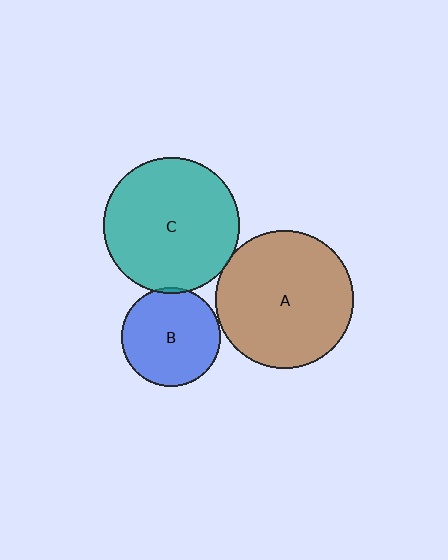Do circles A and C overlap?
Yes.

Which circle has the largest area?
Circle A (brown).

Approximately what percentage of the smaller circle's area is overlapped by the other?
Approximately 5%.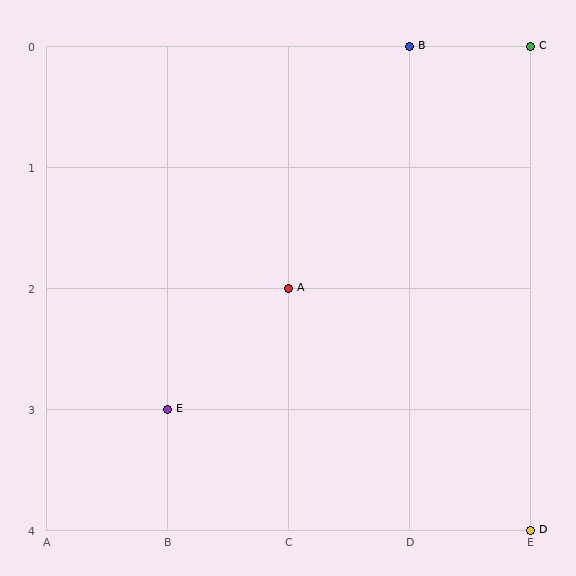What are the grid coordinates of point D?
Point D is at grid coordinates (E, 4).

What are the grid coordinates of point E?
Point E is at grid coordinates (B, 3).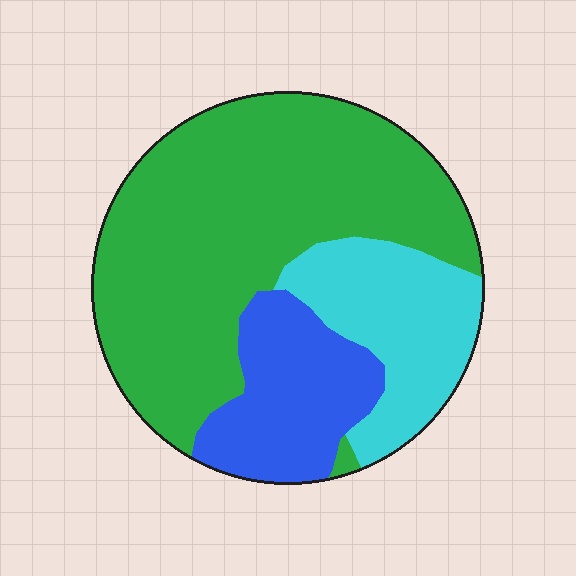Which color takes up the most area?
Green, at roughly 60%.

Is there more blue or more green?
Green.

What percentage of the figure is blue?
Blue takes up about one fifth (1/5) of the figure.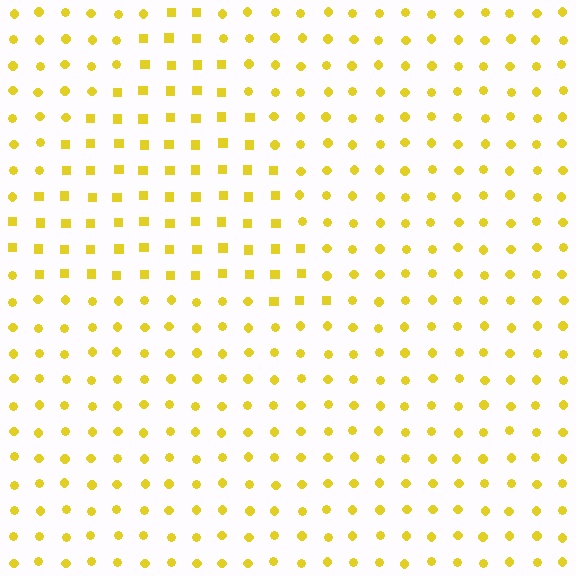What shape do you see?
I see a triangle.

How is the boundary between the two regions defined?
The boundary is defined by a change in element shape: squares inside vs. circles outside. All elements share the same color and spacing.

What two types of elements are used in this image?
The image uses squares inside the triangle region and circles outside it.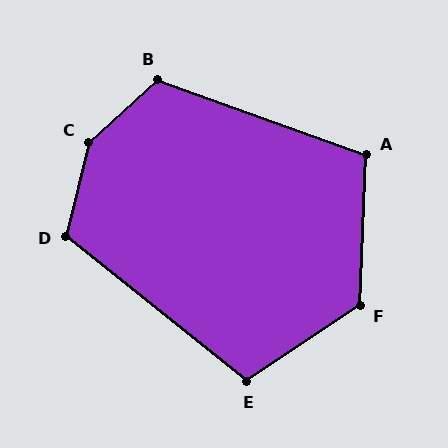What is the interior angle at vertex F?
Approximately 126 degrees (obtuse).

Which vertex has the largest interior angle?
C, at approximately 145 degrees.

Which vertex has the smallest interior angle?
A, at approximately 107 degrees.